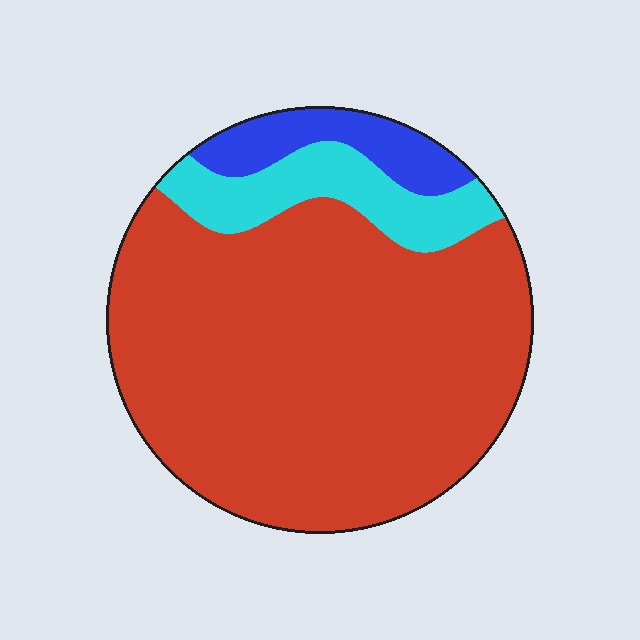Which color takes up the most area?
Red, at roughly 80%.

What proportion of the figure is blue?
Blue covers roughly 10% of the figure.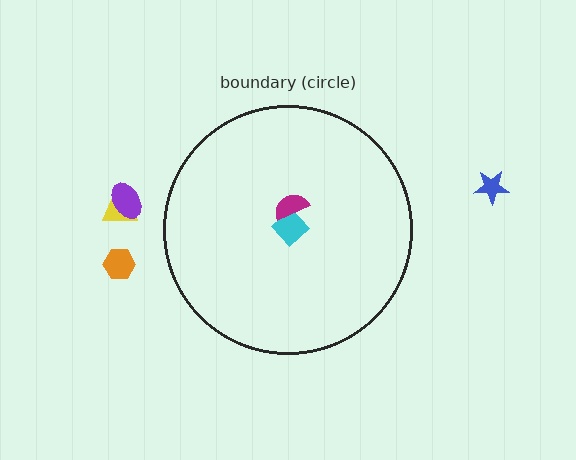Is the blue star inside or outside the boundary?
Outside.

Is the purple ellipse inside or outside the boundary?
Outside.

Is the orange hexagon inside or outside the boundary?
Outside.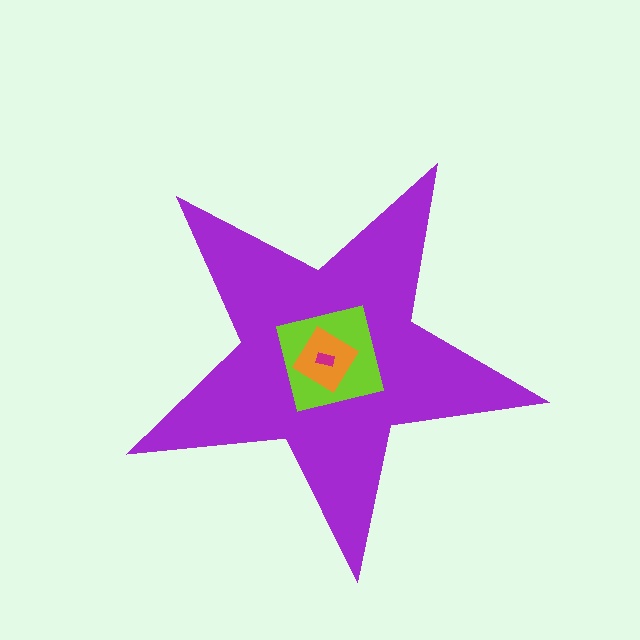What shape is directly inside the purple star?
The lime square.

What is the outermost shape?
The purple star.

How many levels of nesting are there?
4.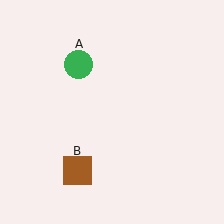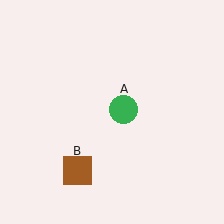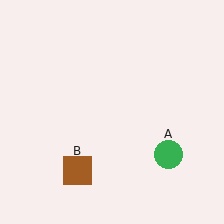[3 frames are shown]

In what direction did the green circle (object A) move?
The green circle (object A) moved down and to the right.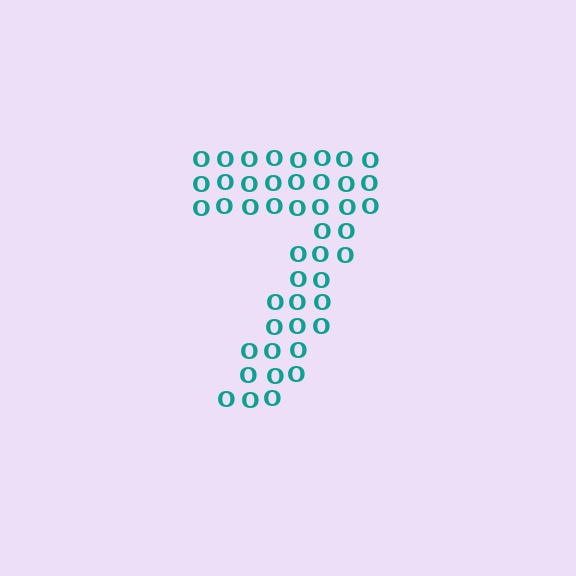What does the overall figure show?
The overall figure shows the digit 7.